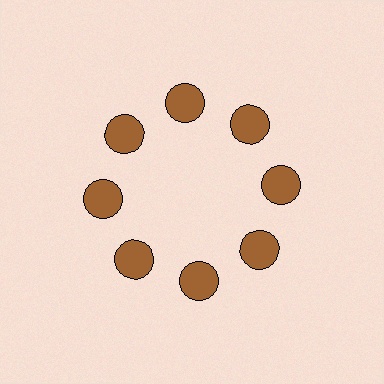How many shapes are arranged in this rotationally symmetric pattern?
There are 8 shapes, arranged in 8 groups of 1.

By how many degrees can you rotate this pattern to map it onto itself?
The pattern maps onto itself every 45 degrees of rotation.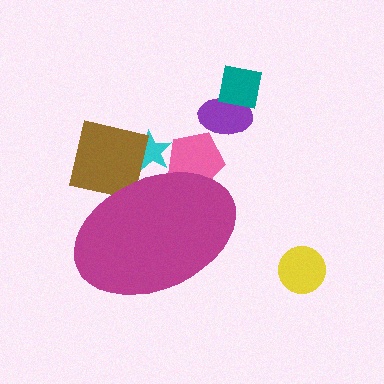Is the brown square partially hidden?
Yes, the brown square is partially hidden behind the magenta ellipse.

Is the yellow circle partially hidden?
No, the yellow circle is fully visible.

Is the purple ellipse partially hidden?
No, the purple ellipse is fully visible.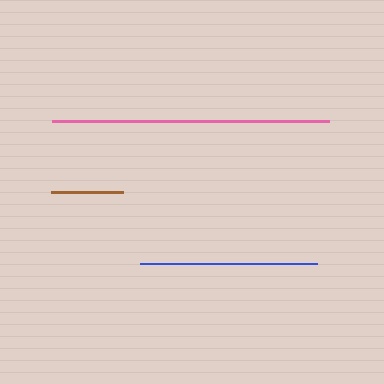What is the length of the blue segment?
The blue segment is approximately 177 pixels long.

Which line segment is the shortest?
The brown line is the shortest at approximately 73 pixels.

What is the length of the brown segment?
The brown segment is approximately 73 pixels long.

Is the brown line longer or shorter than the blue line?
The blue line is longer than the brown line.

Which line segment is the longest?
The pink line is the longest at approximately 277 pixels.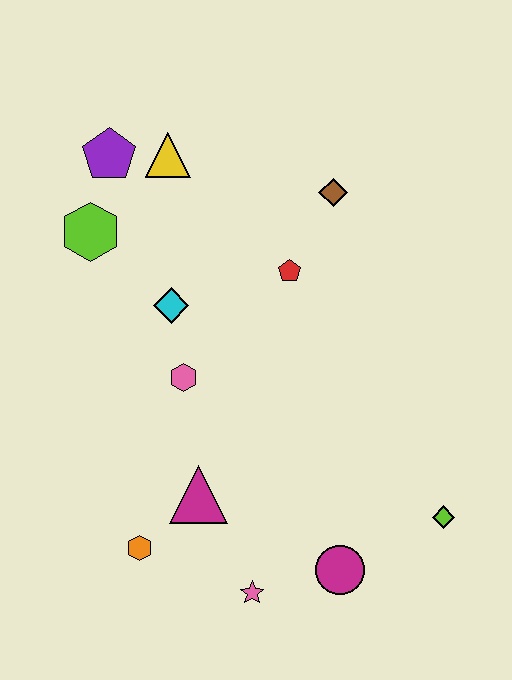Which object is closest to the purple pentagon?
The yellow triangle is closest to the purple pentagon.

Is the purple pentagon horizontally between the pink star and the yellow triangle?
No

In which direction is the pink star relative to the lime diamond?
The pink star is to the left of the lime diamond.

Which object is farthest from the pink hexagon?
The lime diamond is farthest from the pink hexagon.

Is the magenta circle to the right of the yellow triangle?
Yes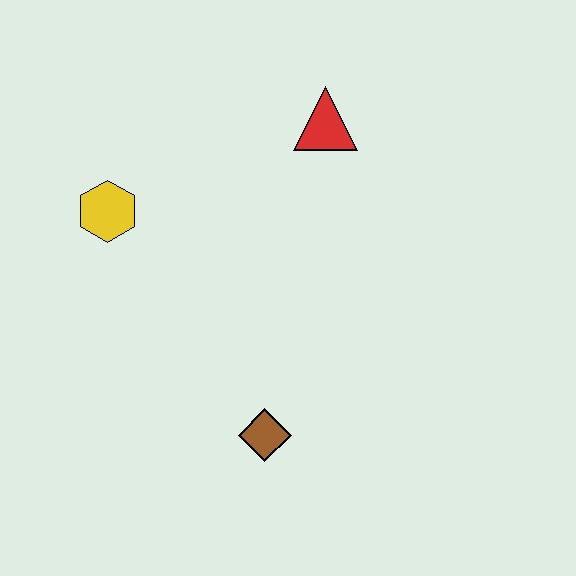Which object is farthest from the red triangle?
The brown diamond is farthest from the red triangle.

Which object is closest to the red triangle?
The yellow hexagon is closest to the red triangle.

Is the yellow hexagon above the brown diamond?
Yes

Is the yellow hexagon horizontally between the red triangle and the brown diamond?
No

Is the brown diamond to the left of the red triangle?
Yes